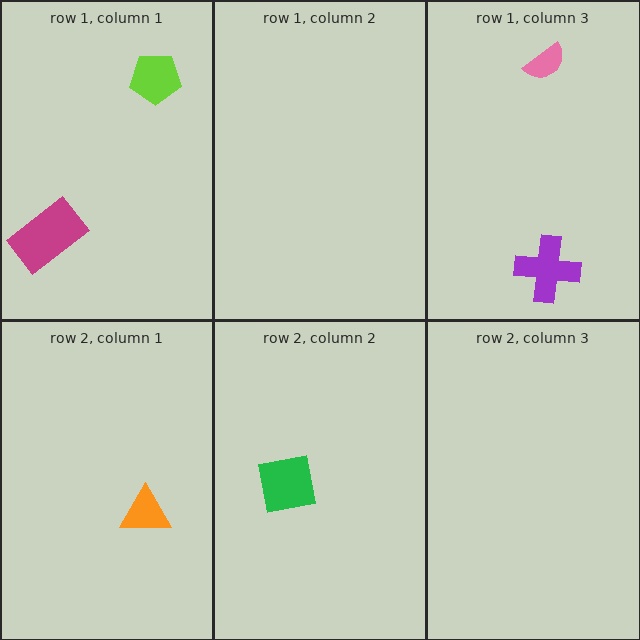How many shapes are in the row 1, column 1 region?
2.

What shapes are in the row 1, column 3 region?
The pink semicircle, the purple cross.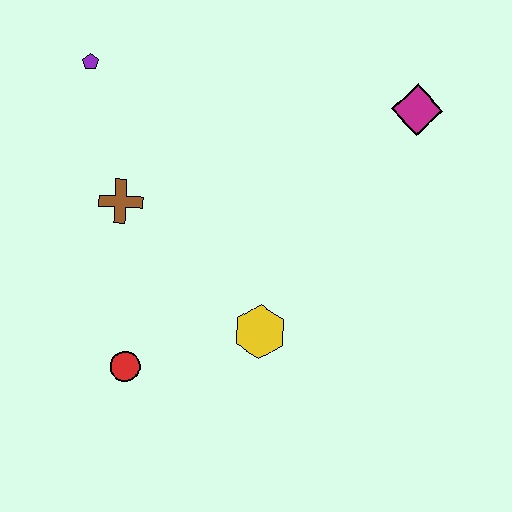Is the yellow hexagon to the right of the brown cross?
Yes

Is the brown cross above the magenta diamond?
No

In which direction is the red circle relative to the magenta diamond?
The red circle is to the left of the magenta diamond.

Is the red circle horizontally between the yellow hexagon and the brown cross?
Yes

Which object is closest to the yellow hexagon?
The red circle is closest to the yellow hexagon.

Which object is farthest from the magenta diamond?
The red circle is farthest from the magenta diamond.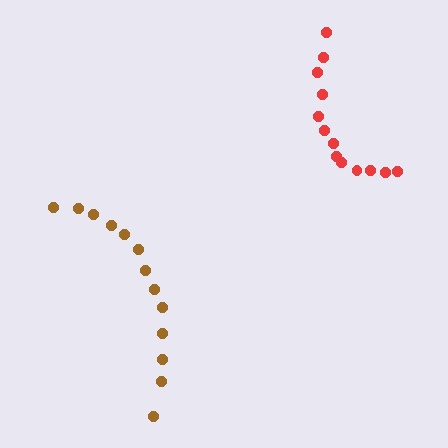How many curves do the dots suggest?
There are 2 distinct paths.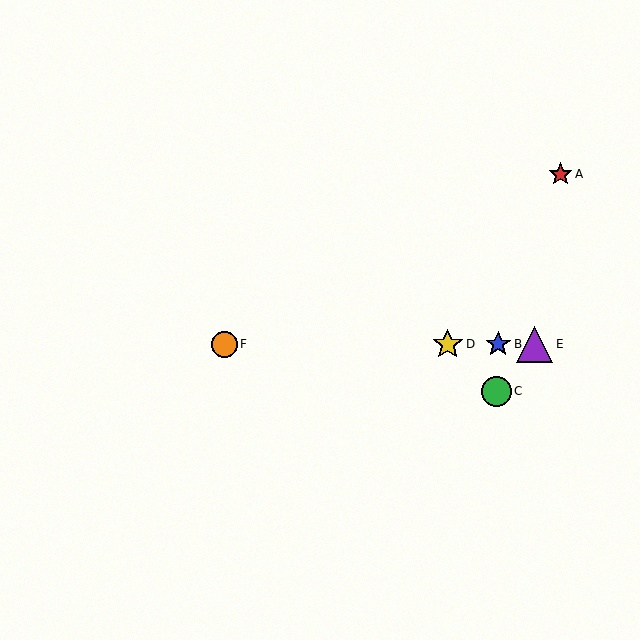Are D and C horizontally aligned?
No, D is at y≈344 and C is at y≈391.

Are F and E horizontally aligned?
Yes, both are at y≈344.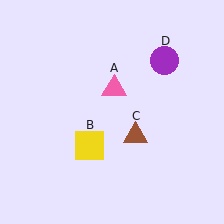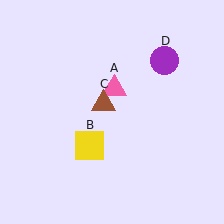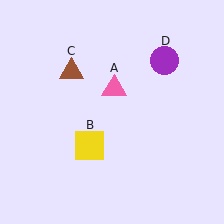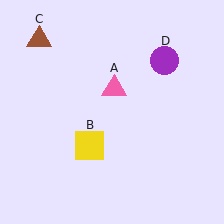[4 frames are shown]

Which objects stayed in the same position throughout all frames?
Pink triangle (object A) and yellow square (object B) and purple circle (object D) remained stationary.